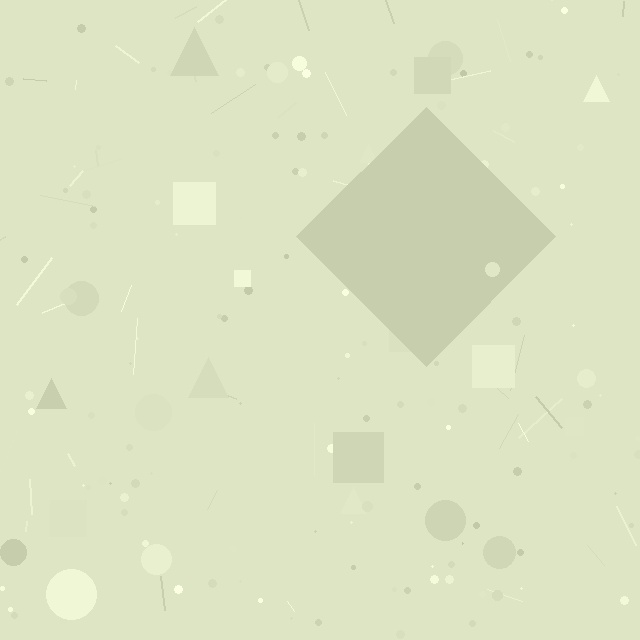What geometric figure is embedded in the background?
A diamond is embedded in the background.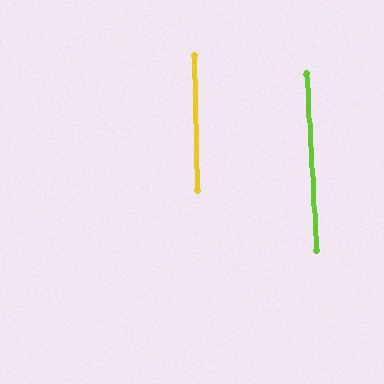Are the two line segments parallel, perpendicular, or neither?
Parallel — their directions differ by only 1.6°.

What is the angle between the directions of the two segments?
Approximately 2 degrees.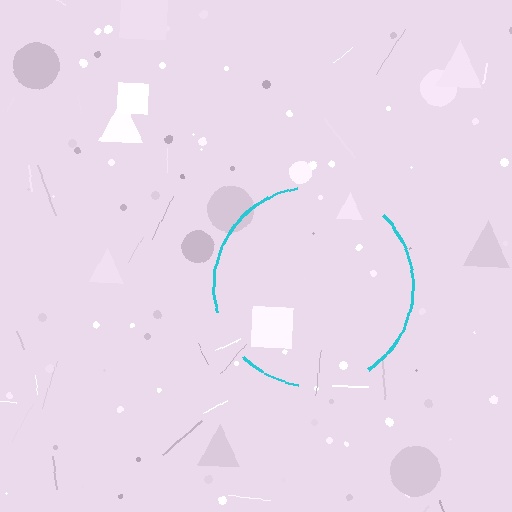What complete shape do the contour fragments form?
The contour fragments form a circle.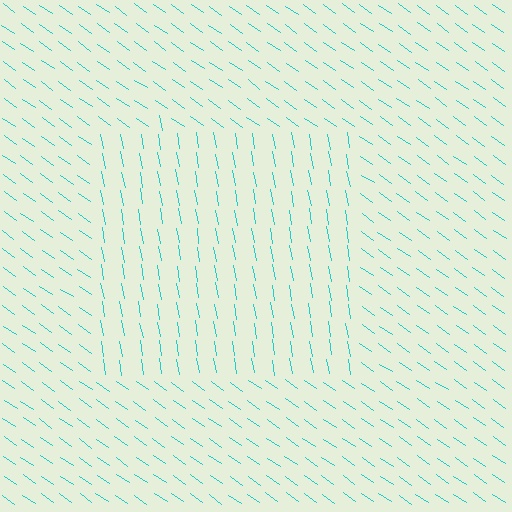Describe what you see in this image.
The image is filled with small cyan line segments. A rectangle region in the image has lines oriented differently from the surrounding lines, creating a visible texture boundary.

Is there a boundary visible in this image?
Yes, there is a texture boundary formed by a change in line orientation.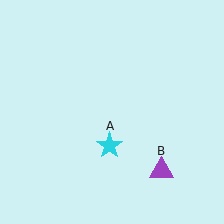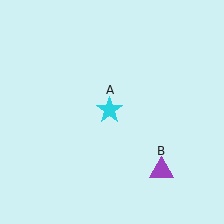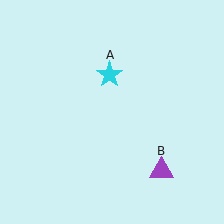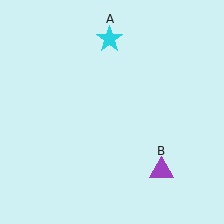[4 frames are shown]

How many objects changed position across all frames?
1 object changed position: cyan star (object A).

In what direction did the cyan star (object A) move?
The cyan star (object A) moved up.